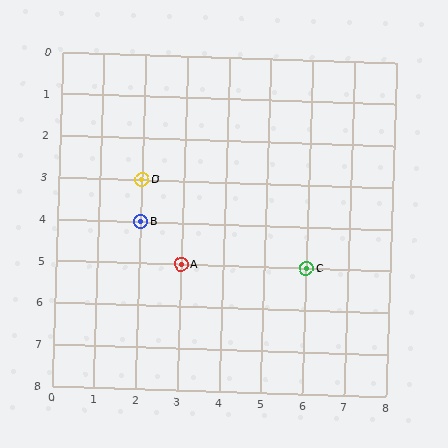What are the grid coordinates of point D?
Point D is at grid coordinates (2, 3).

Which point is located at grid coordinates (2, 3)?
Point D is at (2, 3).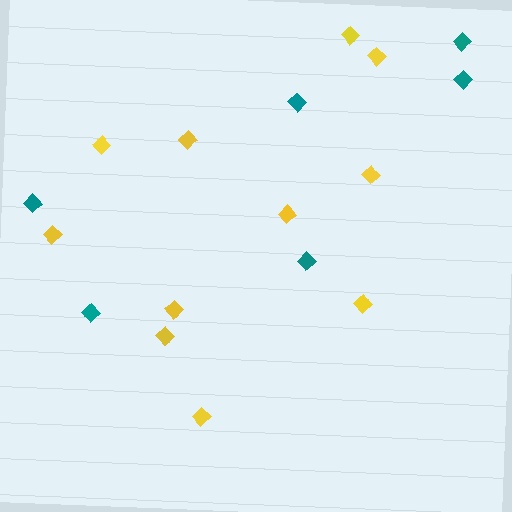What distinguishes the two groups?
There are 2 groups: one group of teal diamonds (6) and one group of yellow diamonds (11).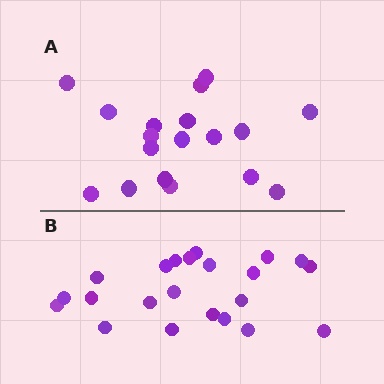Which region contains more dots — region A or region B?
Region B (the bottom region) has more dots.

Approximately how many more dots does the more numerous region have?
Region B has about 4 more dots than region A.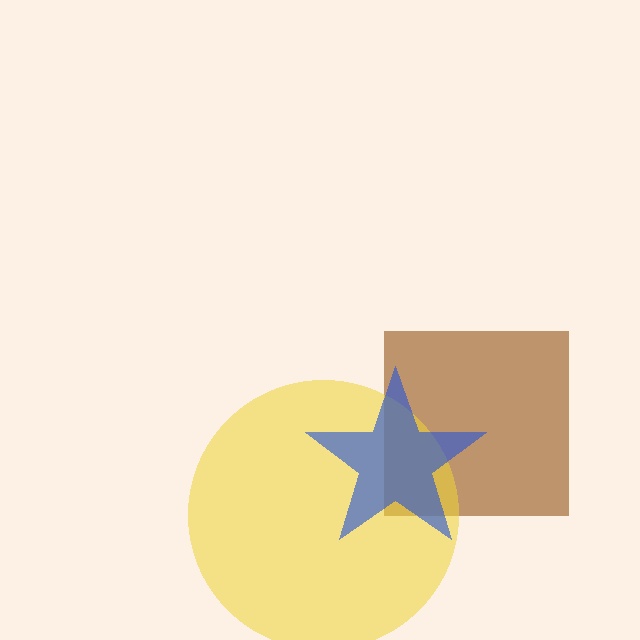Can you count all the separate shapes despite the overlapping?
Yes, there are 3 separate shapes.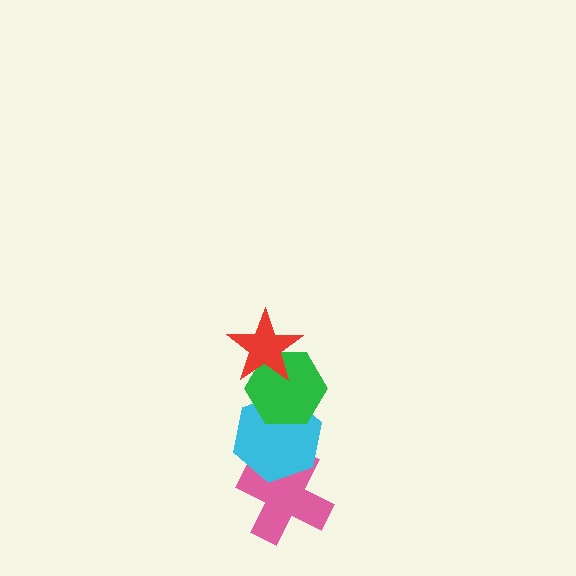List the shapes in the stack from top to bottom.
From top to bottom: the red star, the green hexagon, the cyan hexagon, the pink cross.